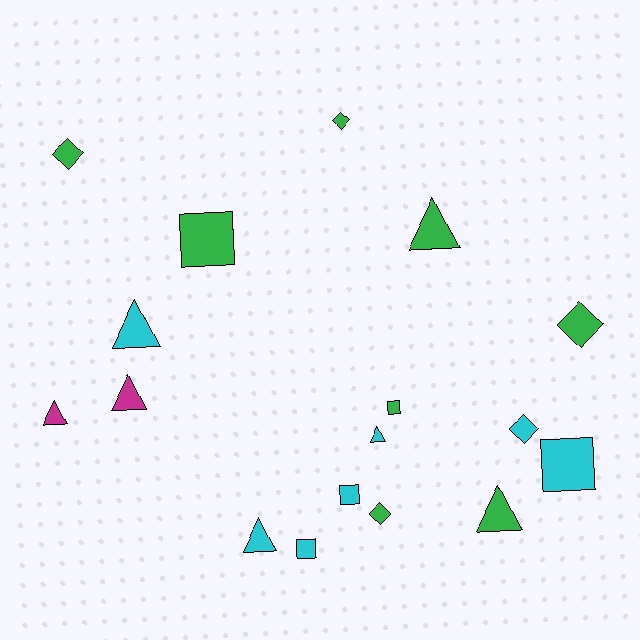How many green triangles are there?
There are 2 green triangles.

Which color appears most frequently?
Green, with 8 objects.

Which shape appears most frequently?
Triangle, with 7 objects.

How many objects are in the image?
There are 17 objects.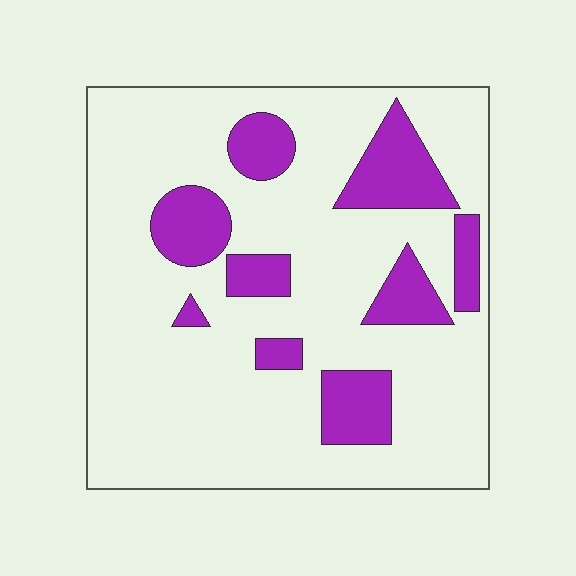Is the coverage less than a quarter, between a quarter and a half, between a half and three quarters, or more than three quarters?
Less than a quarter.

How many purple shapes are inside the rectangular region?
9.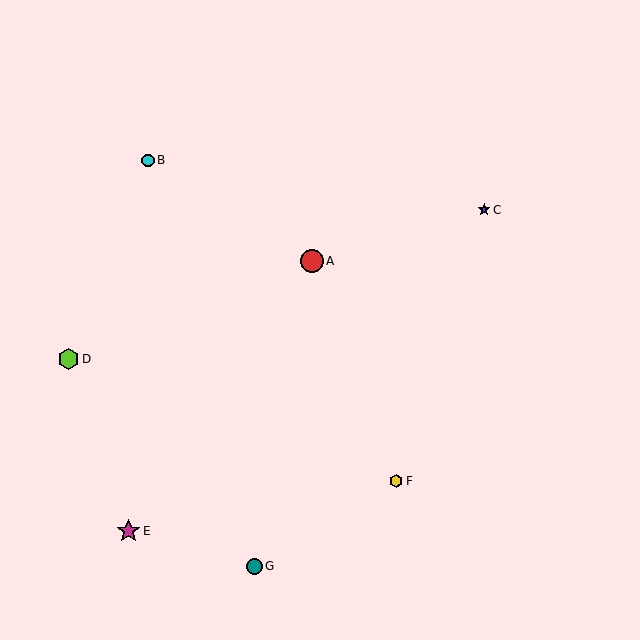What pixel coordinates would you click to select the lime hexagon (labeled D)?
Click at (69, 359) to select the lime hexagon D.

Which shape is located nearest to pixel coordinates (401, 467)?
The yellow hexagon (labeled F) at (396, 481) is nearest to that location.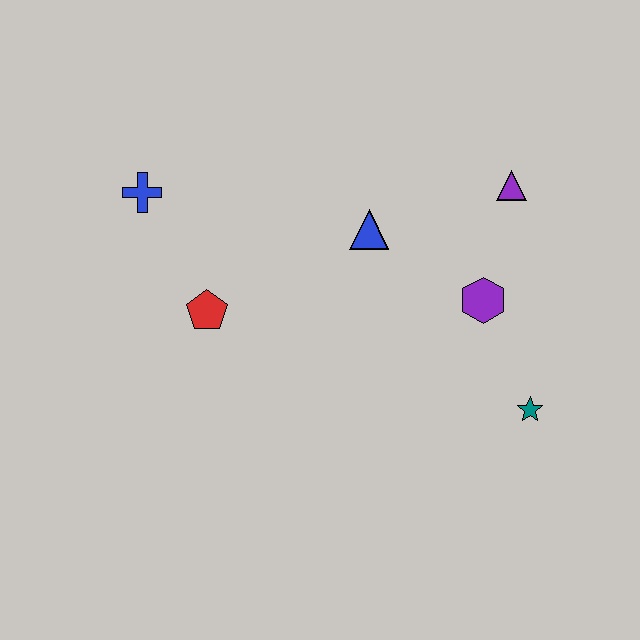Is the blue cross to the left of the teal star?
Yes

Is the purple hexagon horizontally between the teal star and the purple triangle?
No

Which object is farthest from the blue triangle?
The teal star is farthest from the blue triangle.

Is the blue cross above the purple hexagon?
Yes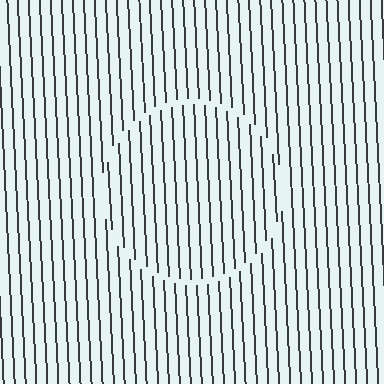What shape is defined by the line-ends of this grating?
An illusory circle. The interior of the shape contains the same grating, shifted by half a period — the contour is defined by the phase discontinuity where line-ends from the inner and outer gratings abut.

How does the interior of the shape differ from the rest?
The interior of the shape contains the same grating, shifted by half a period — the contour is defined by the phase discontinuity where line-ends from the inner and outer gratings abut.